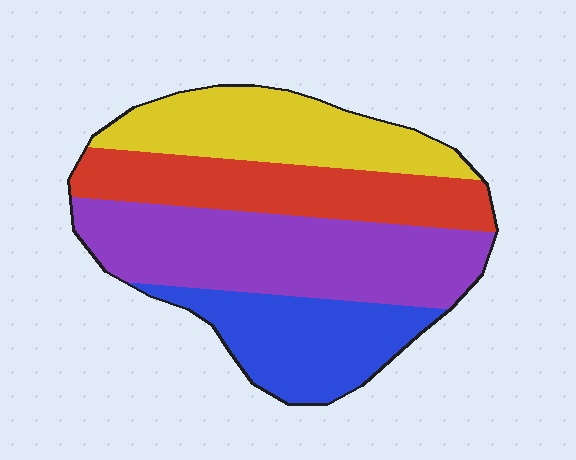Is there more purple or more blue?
Purple.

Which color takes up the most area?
Purple, at roughly 35%.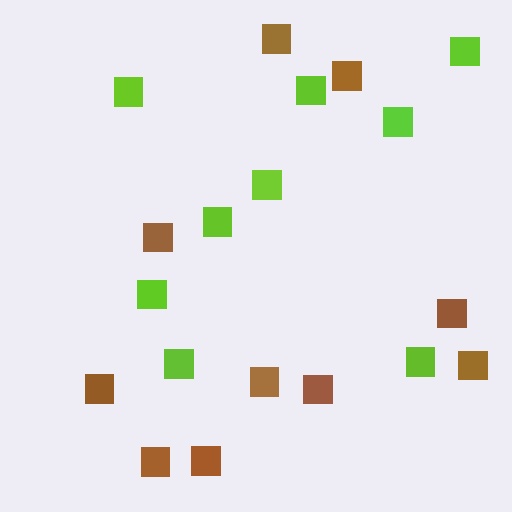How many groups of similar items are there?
There are 2 groups: one group of lime squares (9) and one group of brown squares (10).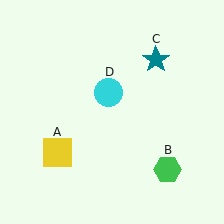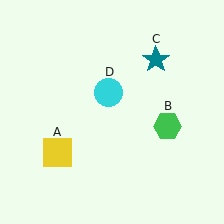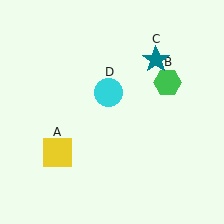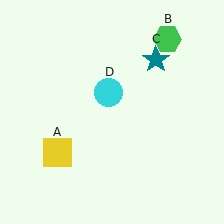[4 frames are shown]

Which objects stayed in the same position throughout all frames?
Yellow square (object A) and teal star (object C) and cyan circle (object D) remained stationary.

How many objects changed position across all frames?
1 object changed position: green hexagon (object B).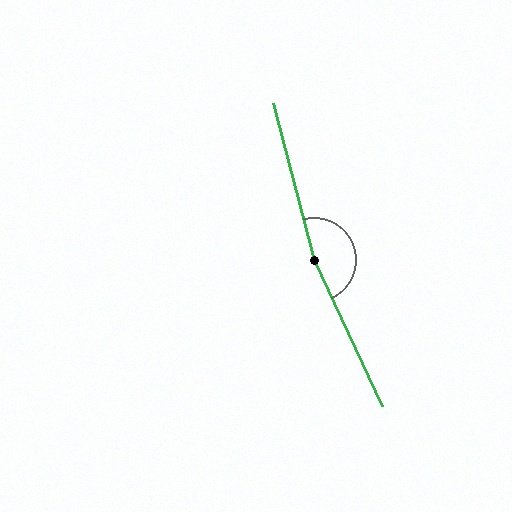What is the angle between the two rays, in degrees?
Approximately 170 degrees.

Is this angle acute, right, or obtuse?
It is obtuse.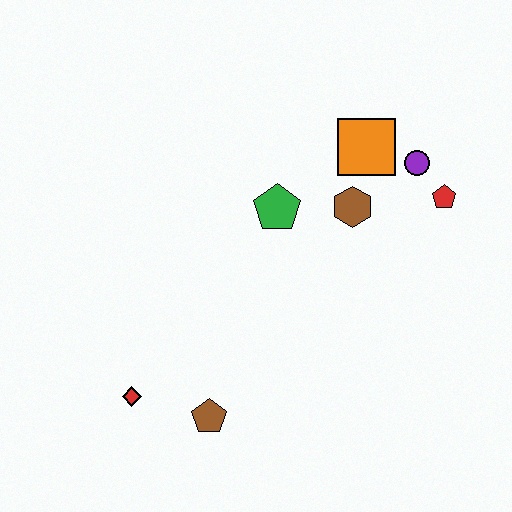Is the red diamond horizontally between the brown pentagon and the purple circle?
No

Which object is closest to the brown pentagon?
The red diamond is closest to the brown pentagon.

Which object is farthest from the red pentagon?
The red diamond is farthest from the red pentagon.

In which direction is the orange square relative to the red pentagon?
The orange square is to the left of the red pentagon.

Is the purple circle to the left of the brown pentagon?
No